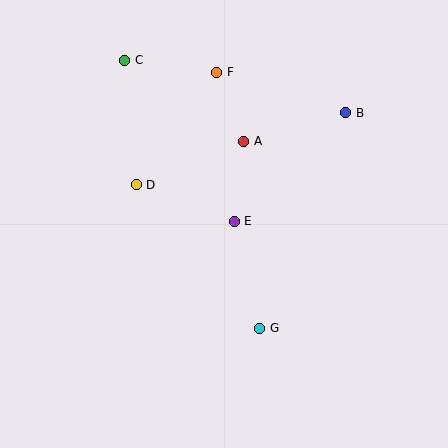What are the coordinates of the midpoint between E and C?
The midpoint between E and C is at (180, 141).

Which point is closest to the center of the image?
Point E at (234, 221) is closest to the center.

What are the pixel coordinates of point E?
Point E is at (234, 221).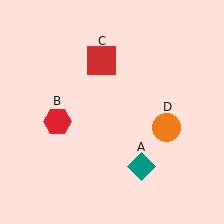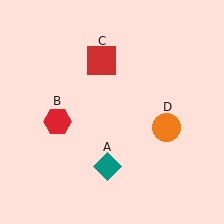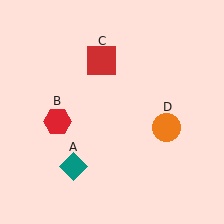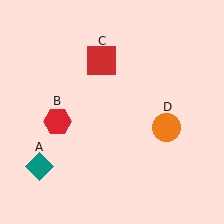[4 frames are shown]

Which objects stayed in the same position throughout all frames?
Red hexagon (object B) and red square (object C) and orange circle (object D) remained stationary.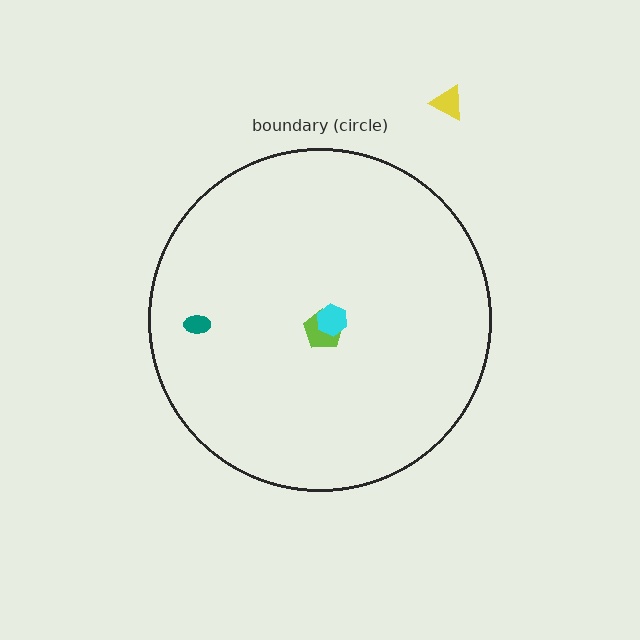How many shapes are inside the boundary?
3 inside, 1 outside.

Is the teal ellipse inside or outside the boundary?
Inside.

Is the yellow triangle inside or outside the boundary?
Outside.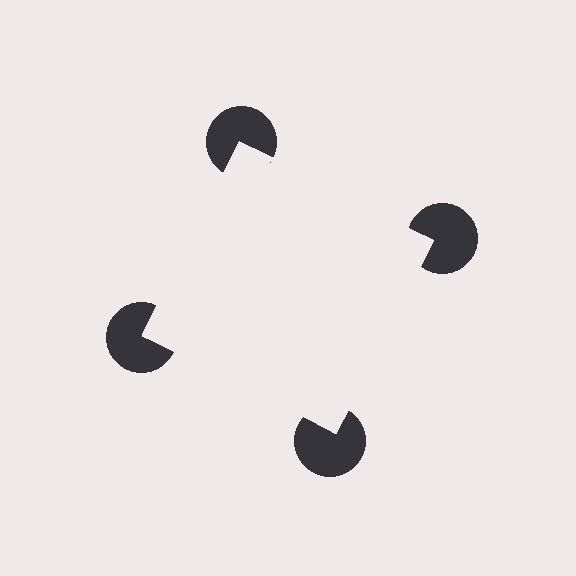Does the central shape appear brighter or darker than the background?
It typically appears slightly brighter than the background, even though no actual brightness change is drawn.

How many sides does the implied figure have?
4 sides.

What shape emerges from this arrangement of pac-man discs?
An illusory square — its edges are inferred from the aligned wedge cuts in the pac-man discs, not physically drawn.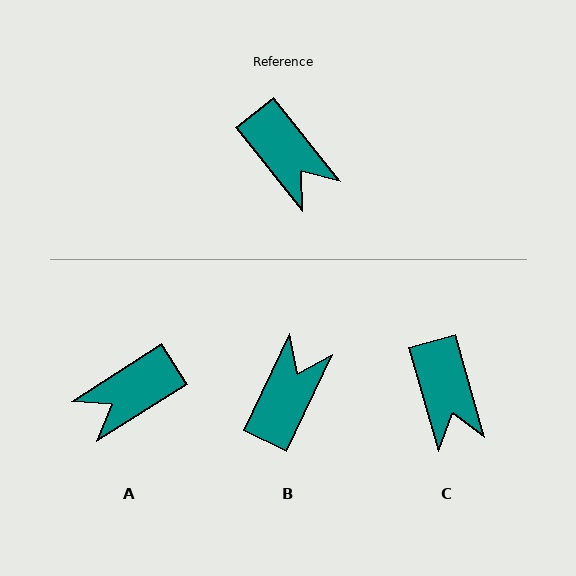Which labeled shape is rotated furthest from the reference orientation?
B, about 116 degrees away.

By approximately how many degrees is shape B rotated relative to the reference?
Approximately 116 degrees counter-clockwise.